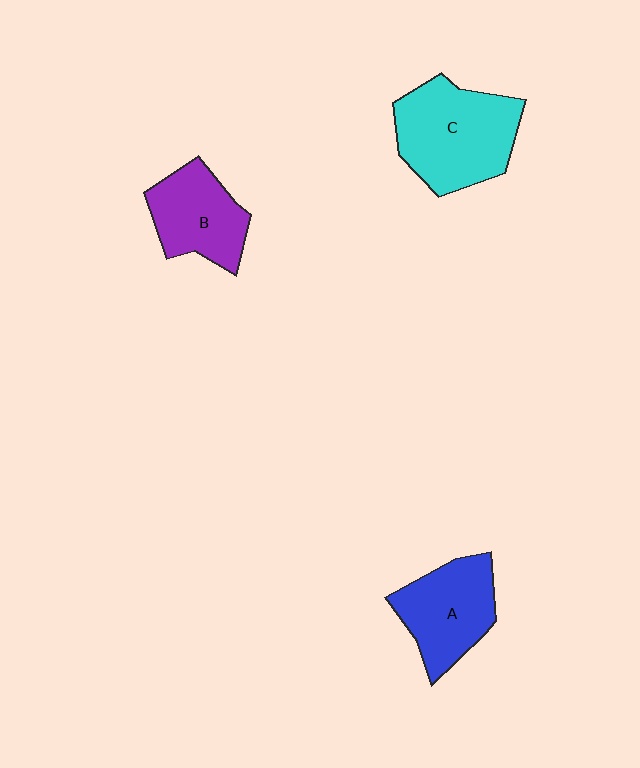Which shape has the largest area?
Shape C (cyan).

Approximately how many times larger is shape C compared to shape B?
Approximately 1.5 times.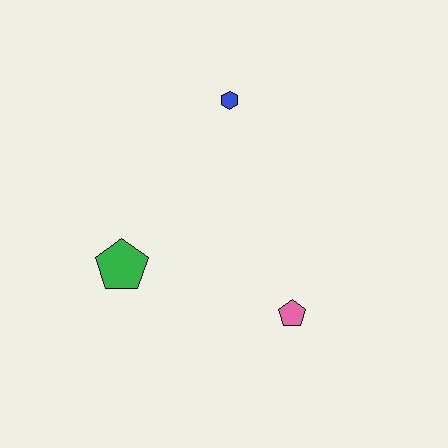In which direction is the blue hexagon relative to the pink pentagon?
The blue hexagon is above the pink pentagon.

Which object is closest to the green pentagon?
The pink pentagon is closest to the green pentagon.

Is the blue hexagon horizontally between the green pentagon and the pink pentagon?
Yes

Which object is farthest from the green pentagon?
The blue hexagon is farthest from the green pentagon.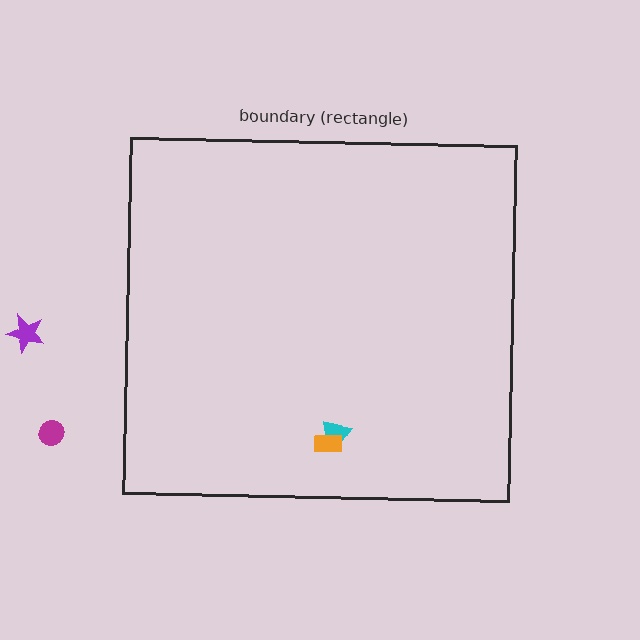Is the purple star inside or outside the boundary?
Outside.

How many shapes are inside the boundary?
2 inside, 2 outside.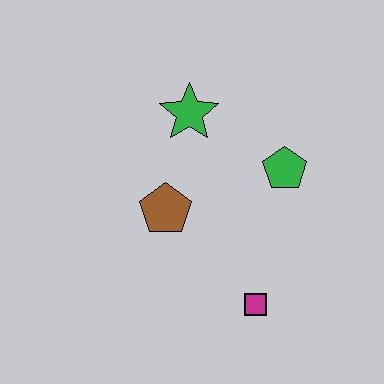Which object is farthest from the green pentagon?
The magenta square is farthest from the green pentagon.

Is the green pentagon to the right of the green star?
Yes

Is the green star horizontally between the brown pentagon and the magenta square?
Yes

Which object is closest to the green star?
The brown pentagon is closest to the green star.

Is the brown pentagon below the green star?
Yes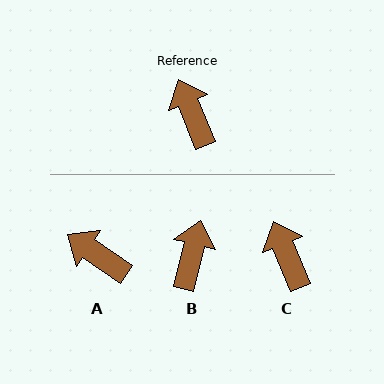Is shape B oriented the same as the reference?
No, it is off by about 37 degrees.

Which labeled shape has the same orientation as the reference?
C.